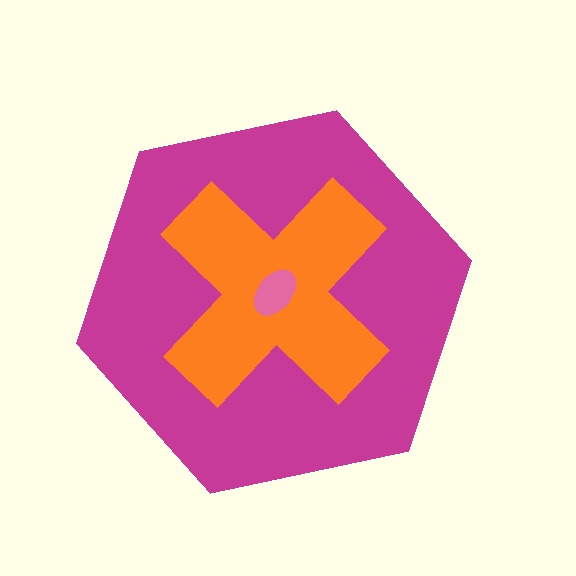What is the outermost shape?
The magenta hexagon.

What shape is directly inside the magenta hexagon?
The orange cross.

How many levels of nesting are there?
3.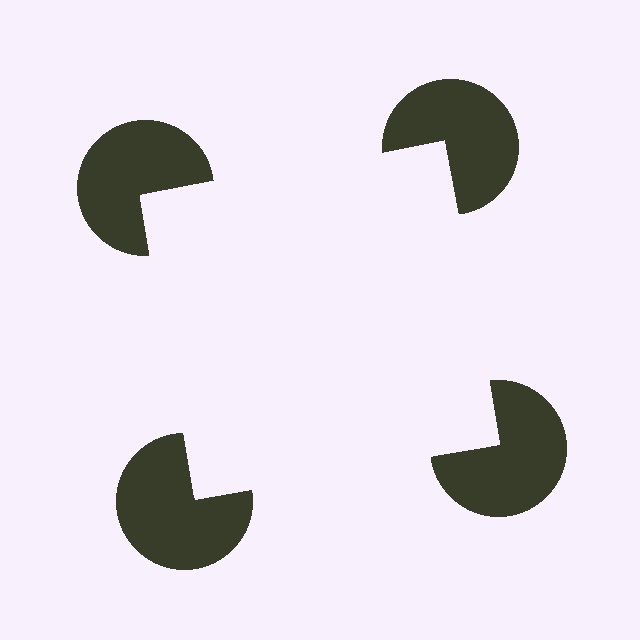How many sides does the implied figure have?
4 sides.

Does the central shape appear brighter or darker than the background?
It typically appears slightly brighter than the background, even though no actual brightness change is drawn.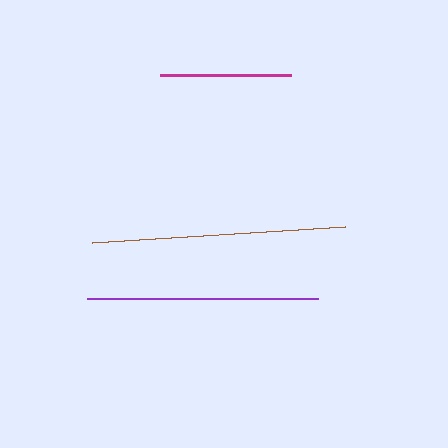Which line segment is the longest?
The brown line is the longest at approximately 254 pixels.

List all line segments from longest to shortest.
From longest to shortest: brown, purple, magenta.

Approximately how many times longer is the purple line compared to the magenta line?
The purple line is approximately 1.8 times the length of the magenta line.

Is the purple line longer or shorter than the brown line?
The brown line is longer than the purple line.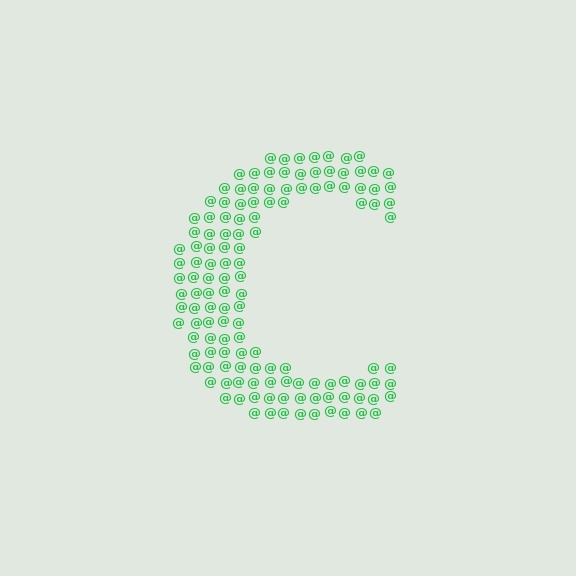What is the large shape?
The large shape is the letter C.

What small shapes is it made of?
It is made of small at signs.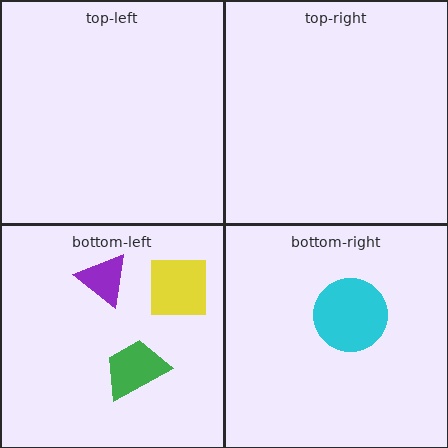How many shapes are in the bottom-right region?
1.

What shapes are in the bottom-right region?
The cyan circle.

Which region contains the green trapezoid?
The bottom-left region.